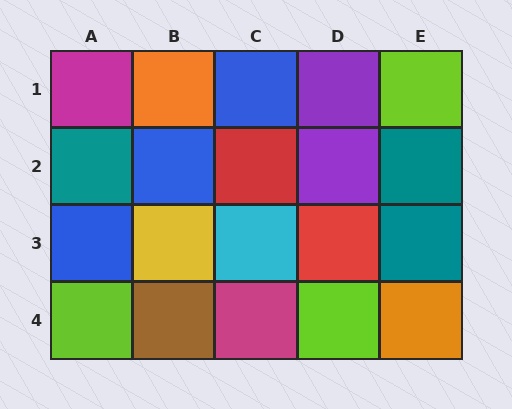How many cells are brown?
1 cell is brown.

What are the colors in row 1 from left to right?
Magenta, orange, blue, purple, lime.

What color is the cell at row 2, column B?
Blue.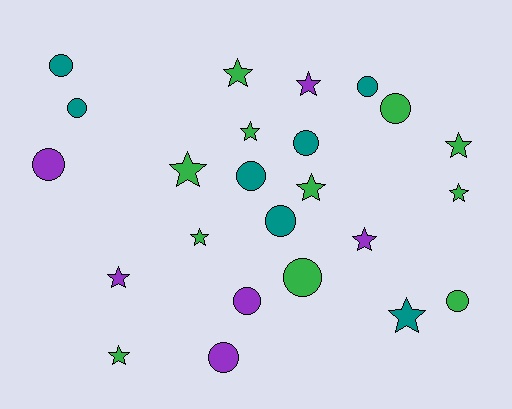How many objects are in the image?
There are 24 objects.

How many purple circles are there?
There are 3 purple circles.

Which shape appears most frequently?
Circle, with 12 objects.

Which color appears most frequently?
Green, with 11 objects.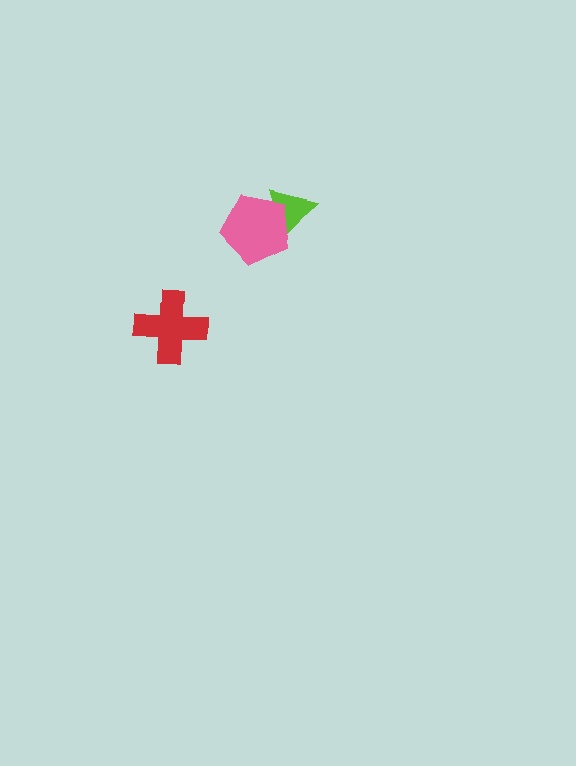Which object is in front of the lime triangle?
The pink pentagon is in front of the lime triangle.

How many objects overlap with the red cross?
0 objects overlap with the red cross.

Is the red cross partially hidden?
No, no other shape covers it.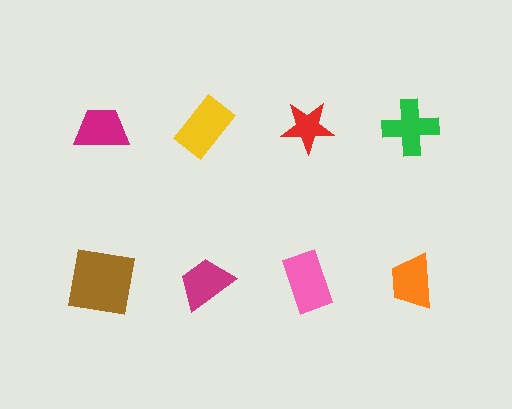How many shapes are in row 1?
4 shapes.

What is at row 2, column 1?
A brown square.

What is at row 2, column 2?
A magenta trapezoid.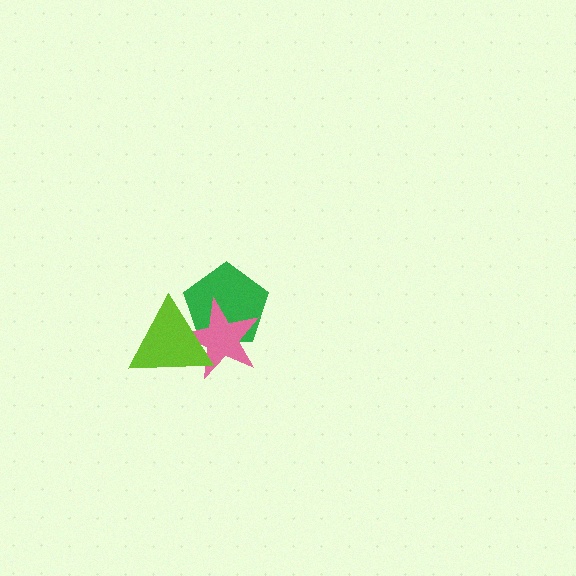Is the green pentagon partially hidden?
Yes, it is partially covered by another shape.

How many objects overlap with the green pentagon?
2 objects overlap with the green pentagon.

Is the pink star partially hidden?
Yes, it is partially covered by another shape.